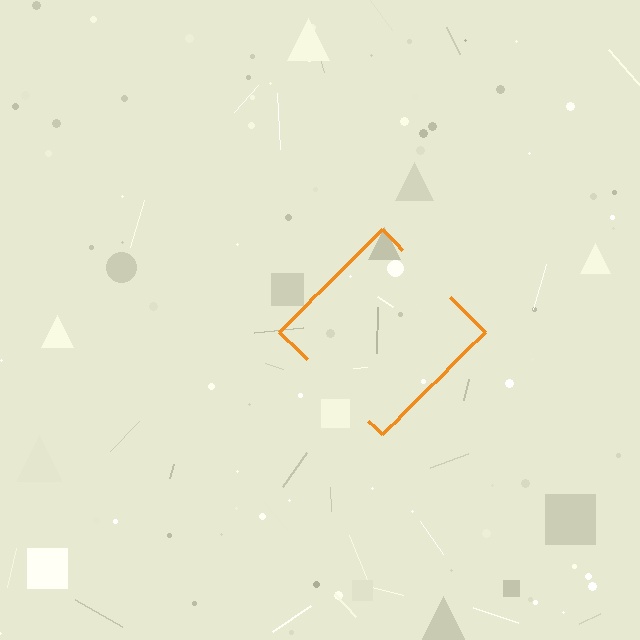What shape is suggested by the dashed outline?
The dashed outline suggests a diamond.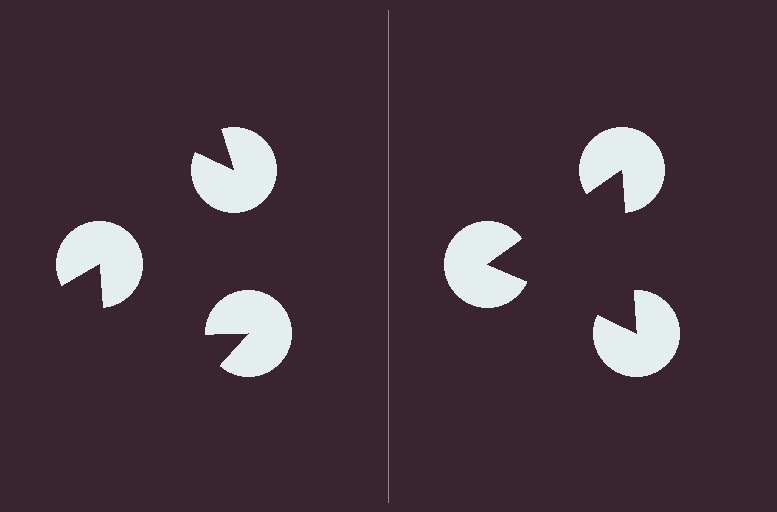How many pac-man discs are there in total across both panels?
6 — 3 on each side.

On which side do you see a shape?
An illusory triangle appears on the right side. On the left side the wedge cuts are rotated, so no coherent shape forms.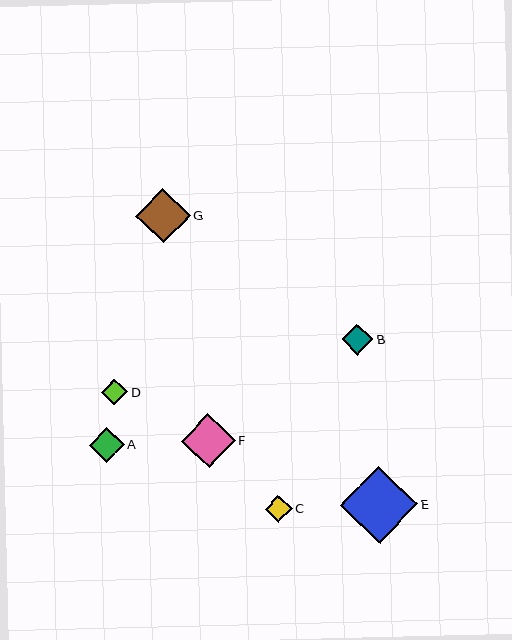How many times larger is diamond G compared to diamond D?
Diamond G is approximately 2.1 times the size of diamond D.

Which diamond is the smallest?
Diamond D is the smallest with a size of approximately 27 pixels.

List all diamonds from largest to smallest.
From largest to smallest: E, G, F, A, B, C, D.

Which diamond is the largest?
Diamond E is the largest with a size of approximately 77 pixels.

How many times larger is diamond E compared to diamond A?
Diamond E is approximately 2.2 times the size of diamond A.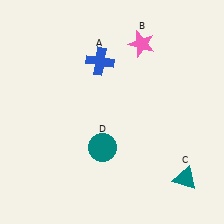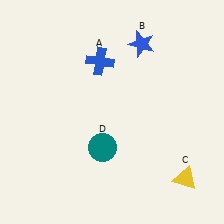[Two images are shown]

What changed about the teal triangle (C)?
In Image 1, C is teal. In Image 2, it changed to yellow.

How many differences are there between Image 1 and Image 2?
There are 2 differences between the two images.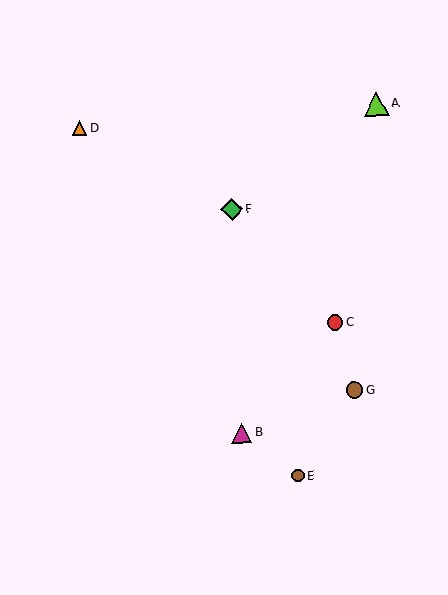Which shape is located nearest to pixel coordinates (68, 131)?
The orange triangle (labeled D) at (80, 128) is nearest to that location.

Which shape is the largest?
The lime triangle (labeled A) is the largest.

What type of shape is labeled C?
Shape C is a red circle.